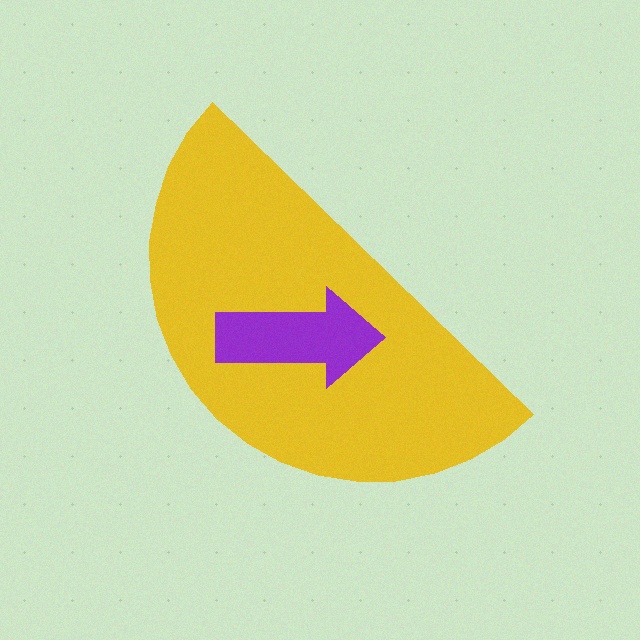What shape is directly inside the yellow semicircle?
The purple arrow.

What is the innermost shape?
The purple arrow.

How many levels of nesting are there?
2.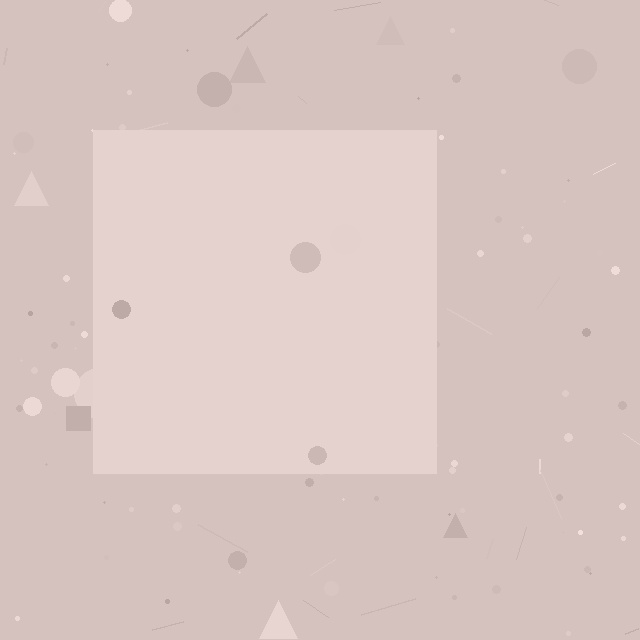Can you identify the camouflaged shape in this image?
The camouflaged shape is a square.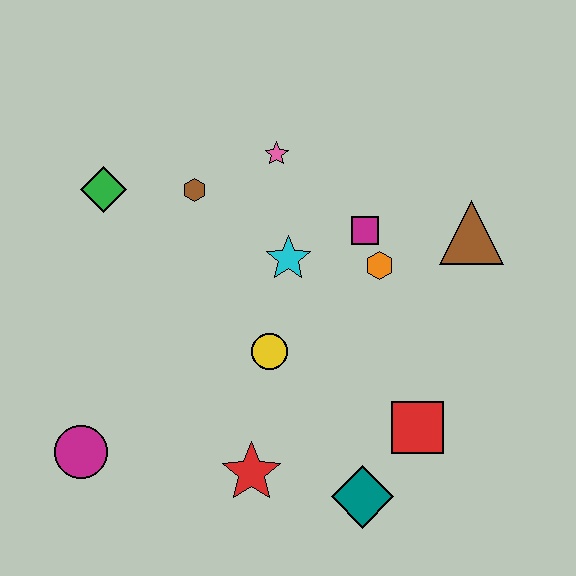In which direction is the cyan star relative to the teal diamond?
The cyan star is above the teal diamond.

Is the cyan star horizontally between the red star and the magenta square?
Yes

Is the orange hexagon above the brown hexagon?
No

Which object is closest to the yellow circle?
The cyan star is closest to the yellow circle.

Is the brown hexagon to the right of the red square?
No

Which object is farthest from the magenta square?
The magenta circle is farthest from the magenta square.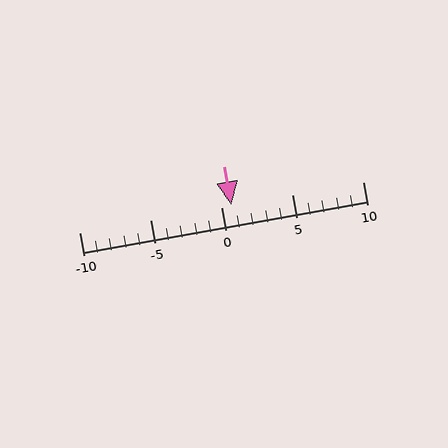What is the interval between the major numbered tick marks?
The major tick marks are spaced 5 units apart.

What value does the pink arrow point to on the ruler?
The pink arrow points to approximately 1.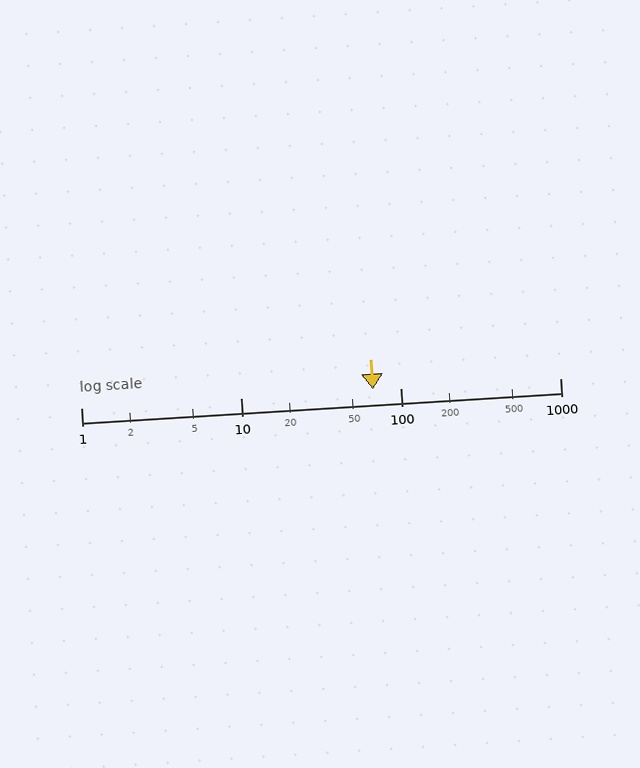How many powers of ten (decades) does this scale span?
The scale spans 3 decades, from 1 to 1000.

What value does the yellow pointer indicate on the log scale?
The pointer indicates approximately 67.